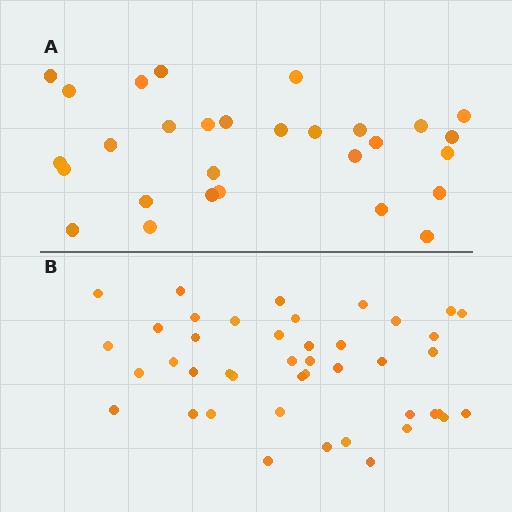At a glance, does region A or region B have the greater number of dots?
Region B (the bottom region) has more dots.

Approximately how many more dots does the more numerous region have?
Region B has approximately 15 more dots than region A.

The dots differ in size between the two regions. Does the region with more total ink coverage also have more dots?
No. Region A has more total ink coverage because its dots are larger, but region B actually contains more individual dots. Total area can be misleading — the number of items is what matters here.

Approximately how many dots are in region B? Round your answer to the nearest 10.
About 40 dots. (The exact count is 43, which rounds to 40.)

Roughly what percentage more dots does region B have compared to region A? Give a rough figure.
About 50% more.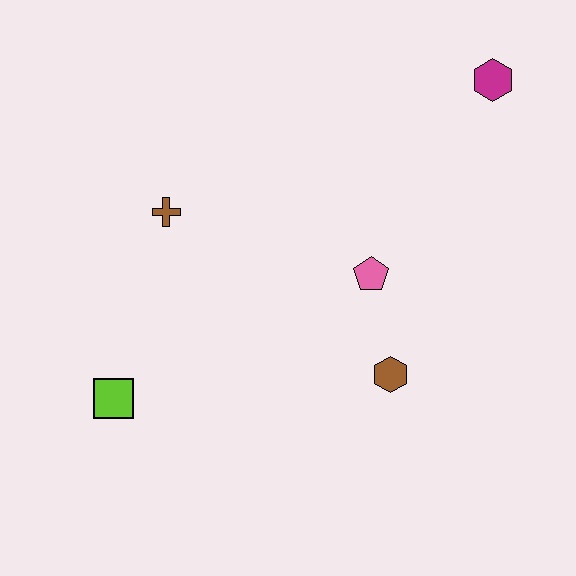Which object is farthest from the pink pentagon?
The lime square is farthest from the pink pentagon.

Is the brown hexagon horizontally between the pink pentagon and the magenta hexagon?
Yes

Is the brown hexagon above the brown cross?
No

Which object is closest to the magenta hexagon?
The pink pentagon is closest to the magenta hexagon.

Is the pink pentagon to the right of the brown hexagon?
No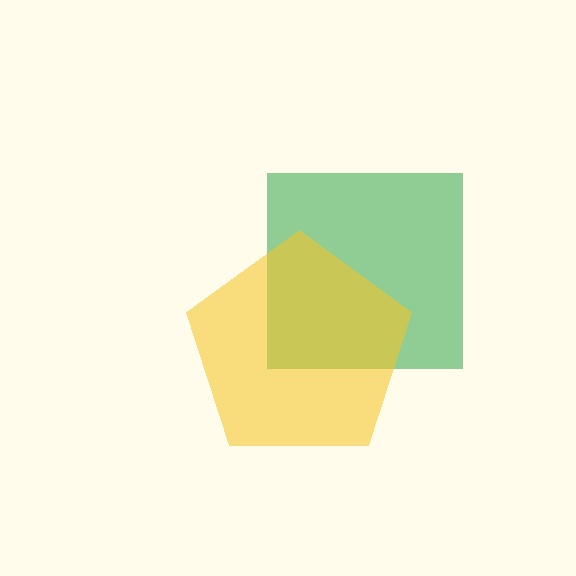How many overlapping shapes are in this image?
There are 2 overlapping shapes in the image.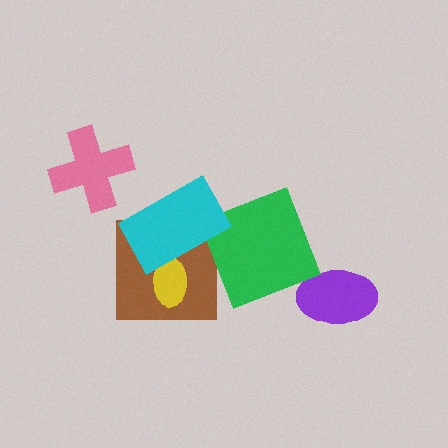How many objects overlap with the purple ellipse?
0 objects overlap with the purple ellipse.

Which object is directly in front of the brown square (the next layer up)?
The yellow ellipse is directly in front of the brown square.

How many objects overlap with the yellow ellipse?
2 objects overlap with the yellow ellipse.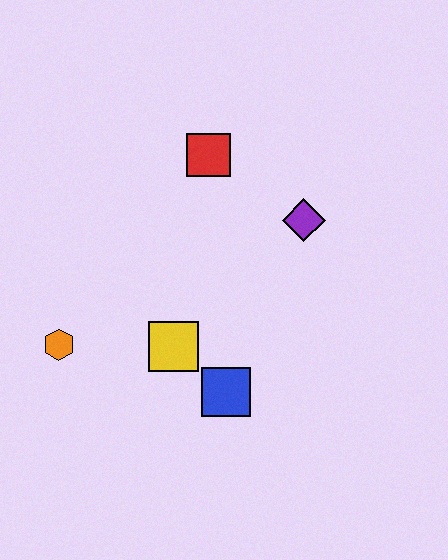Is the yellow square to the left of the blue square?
Yes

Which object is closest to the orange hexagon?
The yellow square is closest to the orange hexagon.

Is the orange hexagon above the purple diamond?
No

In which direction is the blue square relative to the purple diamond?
The blue square is below the purple diamond.